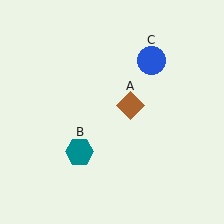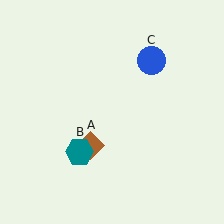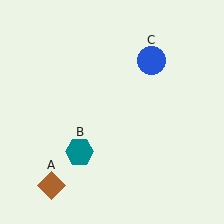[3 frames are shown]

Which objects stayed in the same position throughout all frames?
Teal hexagon (object B) and blue circle (object C) remained stationary.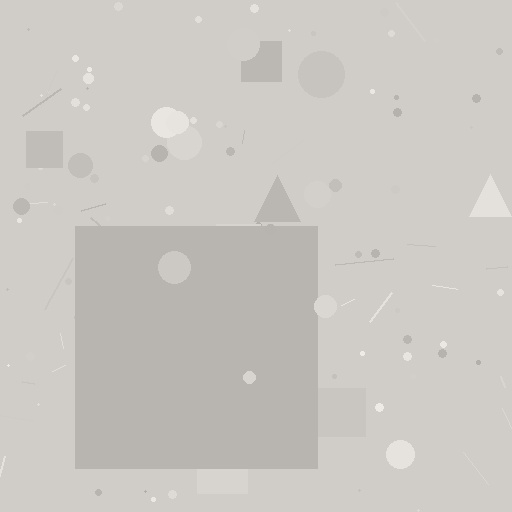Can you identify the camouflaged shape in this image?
The camouflaged shape is a square.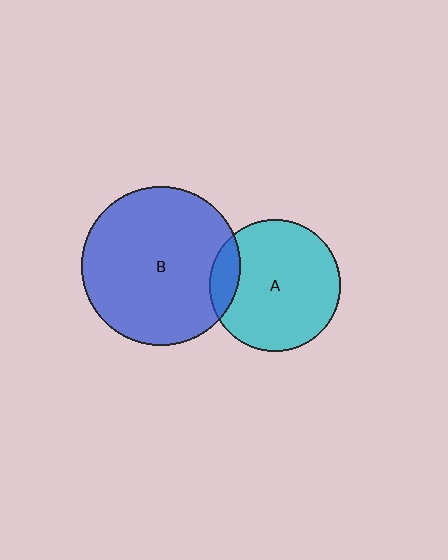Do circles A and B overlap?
Yes.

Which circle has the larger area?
Circle B (blue).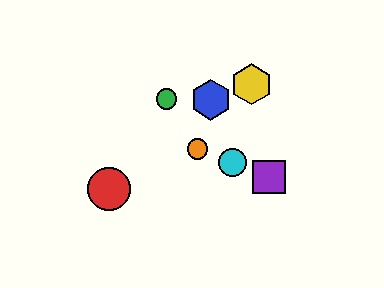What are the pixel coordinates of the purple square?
The purple square is at (269, 177).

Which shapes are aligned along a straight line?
The purple square, the orange circle, the cyan circle are aligned along a straight line.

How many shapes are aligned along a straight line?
3 shapes (the purple square, the orange circle, the cyan circle) are aligned along a straight line.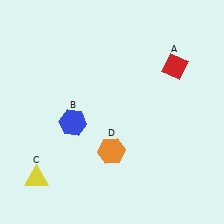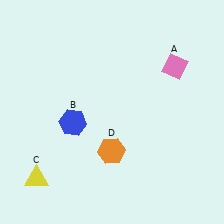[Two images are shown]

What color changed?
The diamond (A) changed from red in Image 1 to pink in Image 2.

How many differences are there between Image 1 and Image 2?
There is 1 difference between the two images.